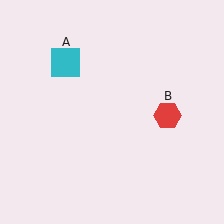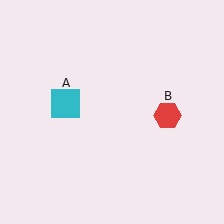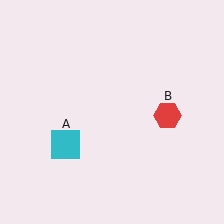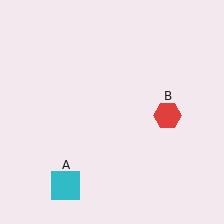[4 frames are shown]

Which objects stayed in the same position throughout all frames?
Red hexagon (object B) remained stationary.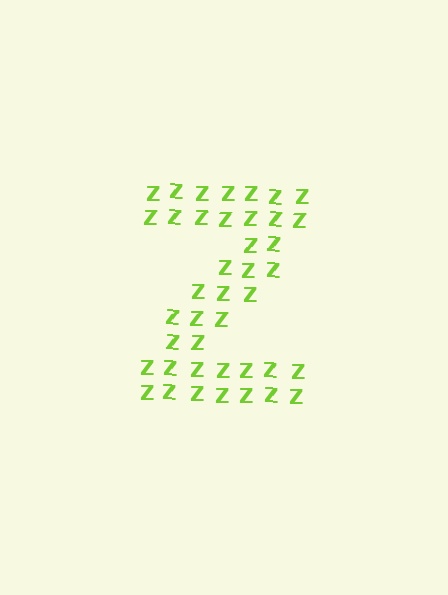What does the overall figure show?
The overall figure shows the letter Z.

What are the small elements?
The small elements are letter Z's.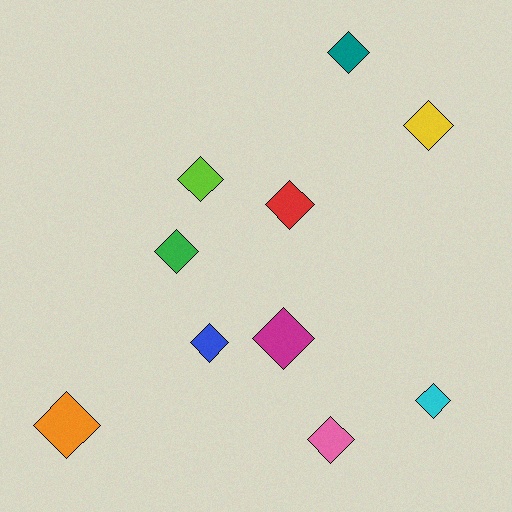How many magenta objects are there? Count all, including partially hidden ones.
There is 1 magenta object.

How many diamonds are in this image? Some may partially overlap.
There are 10 diamonds.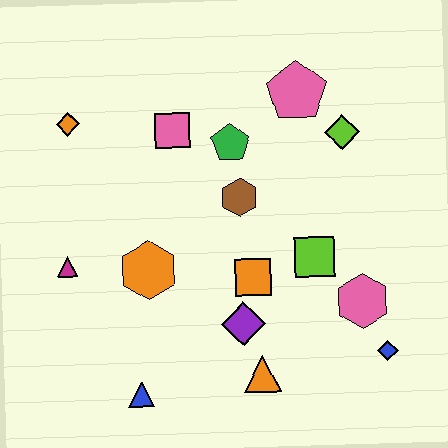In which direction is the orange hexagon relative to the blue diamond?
The orange hexagon is to the left of the blue diamond.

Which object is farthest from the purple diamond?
The orange diamond is farthest from the purple diamond.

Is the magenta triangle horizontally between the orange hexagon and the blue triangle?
No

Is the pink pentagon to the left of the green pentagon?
No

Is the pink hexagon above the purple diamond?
Yes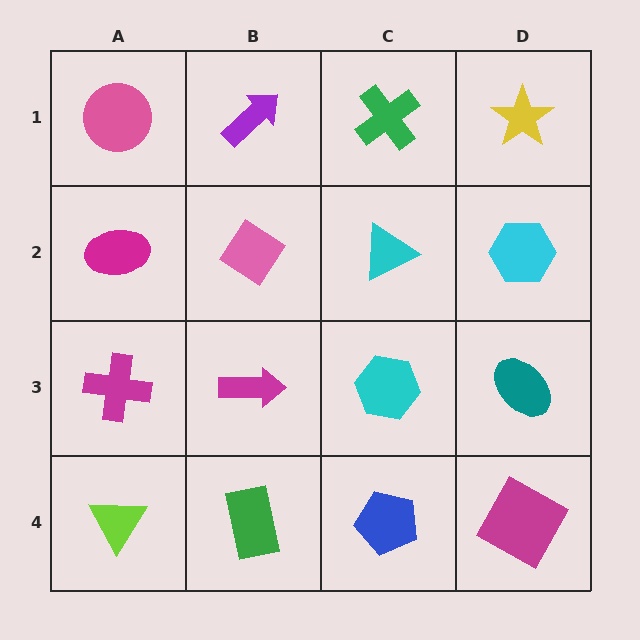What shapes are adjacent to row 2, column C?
A green cross (row 1, column C), a cyan hexagon (row 3, column C), a pink diamond (row 2, column B), a cyan hexagon (row 2, column D).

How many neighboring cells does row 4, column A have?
2.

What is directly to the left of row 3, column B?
A magenta cross.